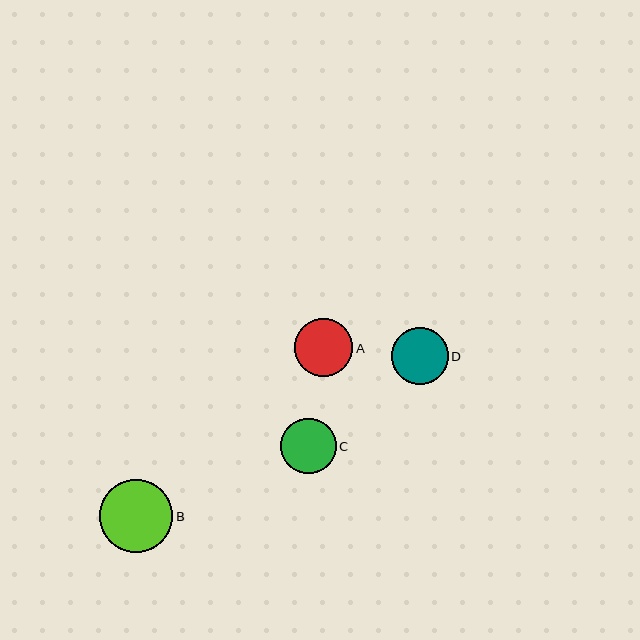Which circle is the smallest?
Circle C is the smallest with a size of approximately 56 pixels.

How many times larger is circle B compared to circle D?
Circle B is approximately 1.3 times the size of circle D.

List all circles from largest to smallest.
From largest to smallest: B, A, D, C.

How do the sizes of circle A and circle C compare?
Circle A and circle C are approximately the same size.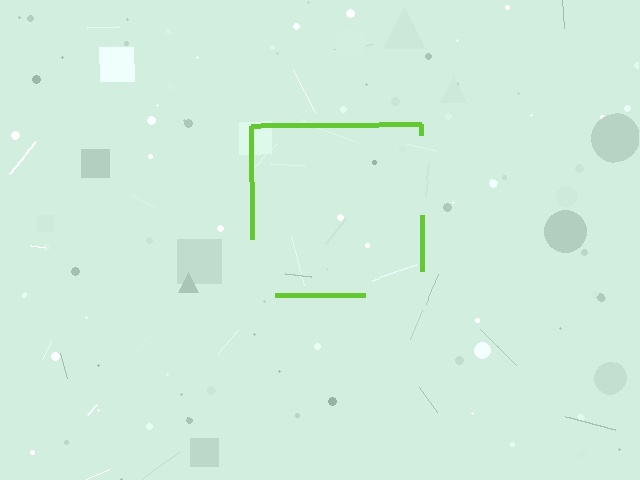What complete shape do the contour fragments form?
The contour fragments form a square.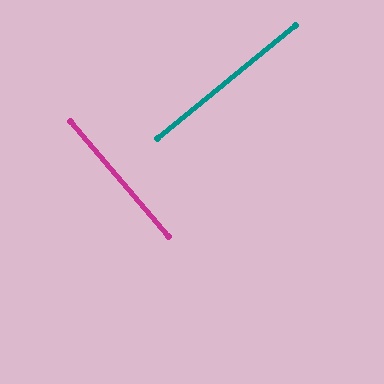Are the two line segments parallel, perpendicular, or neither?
Perpendicular — they meet at approximately 89°.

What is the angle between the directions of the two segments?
Approximately 89 degrees.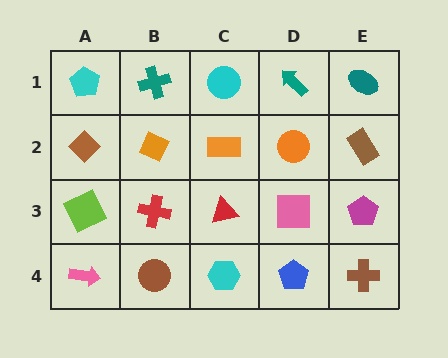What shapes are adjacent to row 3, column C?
An orange rectangle (row 2, column C), a cyan hexagon (row 4, column C), a red cross (row 3, column B), a pink square (row 3, column D).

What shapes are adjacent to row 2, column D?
A teal arrow (row 1, column D), a pink square (row 3, column D), an orange rectangle (row 2, column C), a brown rectangle (row 2, column E).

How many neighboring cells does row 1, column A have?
2.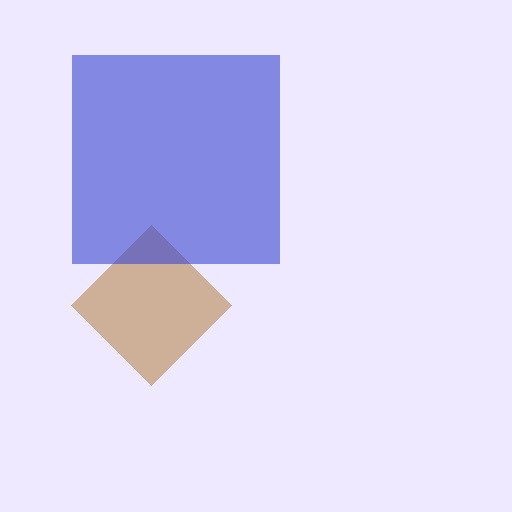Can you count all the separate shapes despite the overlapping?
Yes, there are 2 separate shapes.